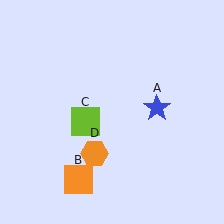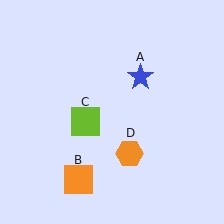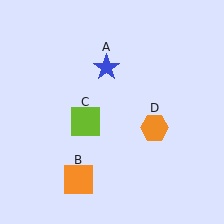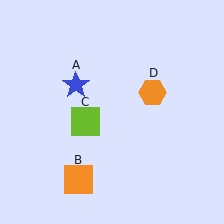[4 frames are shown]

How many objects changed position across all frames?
2 objects changed position: blue star (object A), orange hexagon (object D).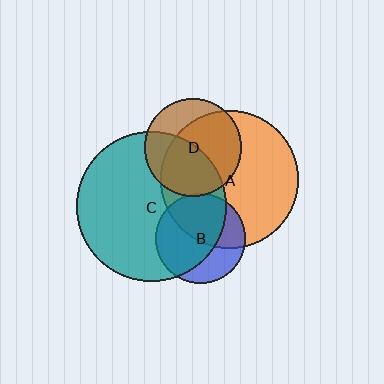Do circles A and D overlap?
Yes.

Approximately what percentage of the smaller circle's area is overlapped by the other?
Approximately 70%.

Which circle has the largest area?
Circle C (teal).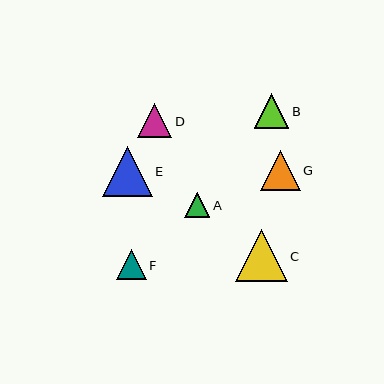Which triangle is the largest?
Triangle C is the largest with a size of approximately 52 pixels.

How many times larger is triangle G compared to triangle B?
Triangle G is approximately 1.2 times the size of triangle B.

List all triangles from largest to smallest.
From largest to smallest: C, E, G, B, D, F, A.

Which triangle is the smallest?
Triangle A is the smallest with a size of approximately 25 pixels.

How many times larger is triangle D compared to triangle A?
Triangle D is approximately 1.3 times the size of triangle A.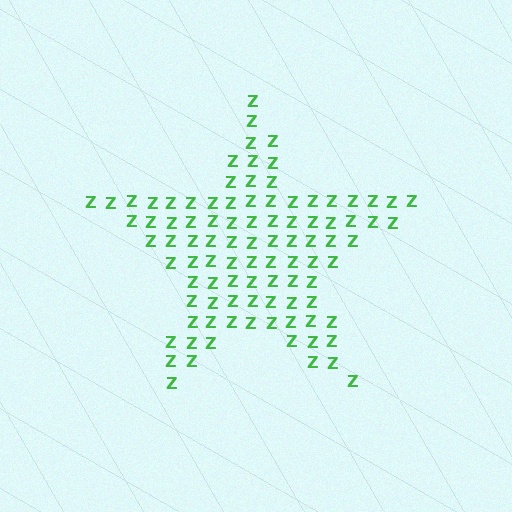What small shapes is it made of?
It is made of small letter Z's.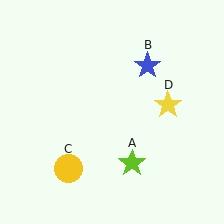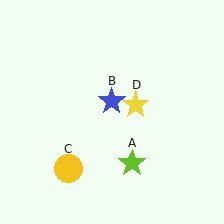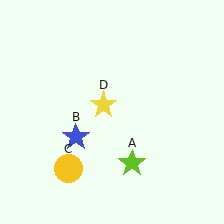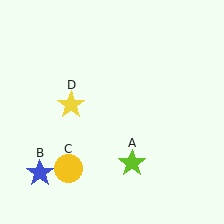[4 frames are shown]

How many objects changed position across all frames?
2 objects changed position: blue star (object B), yellow star (object D).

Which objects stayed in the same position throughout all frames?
Lime star (object A) and yellow circle (object C) remained stationary.